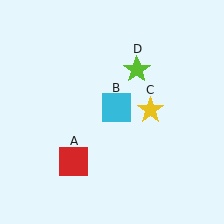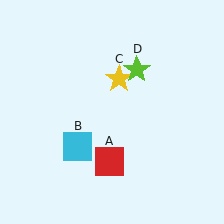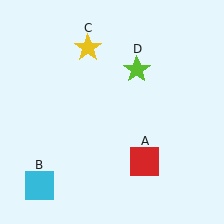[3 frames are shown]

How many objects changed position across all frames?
3 objects changed position: red square (object A), cyan square (object B), yellow star (object C).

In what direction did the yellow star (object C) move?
The yellow star (object C) moved up and to the left.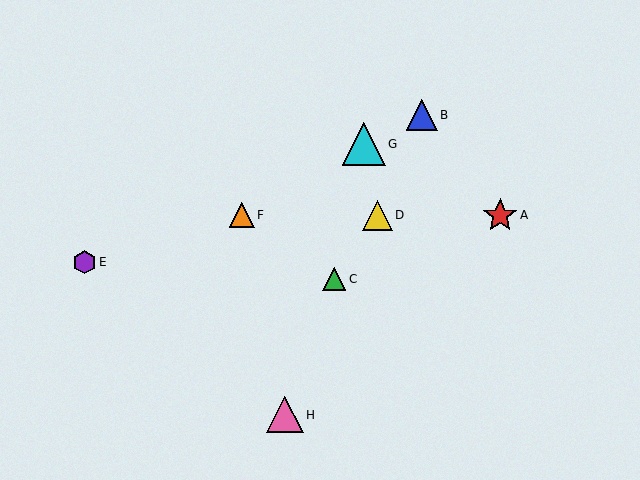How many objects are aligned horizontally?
3 objects (A, D, F) are aligned horizontally.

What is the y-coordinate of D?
Object D is at y≈215.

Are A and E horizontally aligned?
No, A is at y≈215 and E is at y≈262.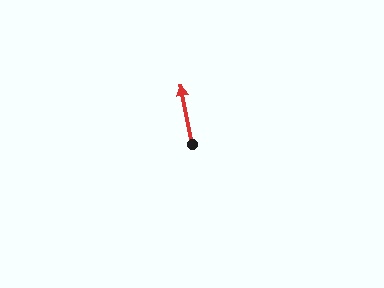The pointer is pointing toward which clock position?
Roughly 12 o'clock.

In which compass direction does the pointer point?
North.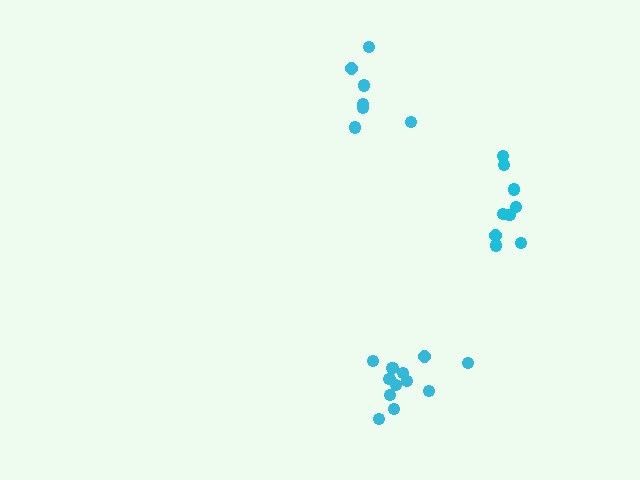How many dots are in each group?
Group 1: 7 dots, Group 2: 12 dots, Group 3: 9 dots (28 total).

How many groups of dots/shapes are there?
There are 3 groups.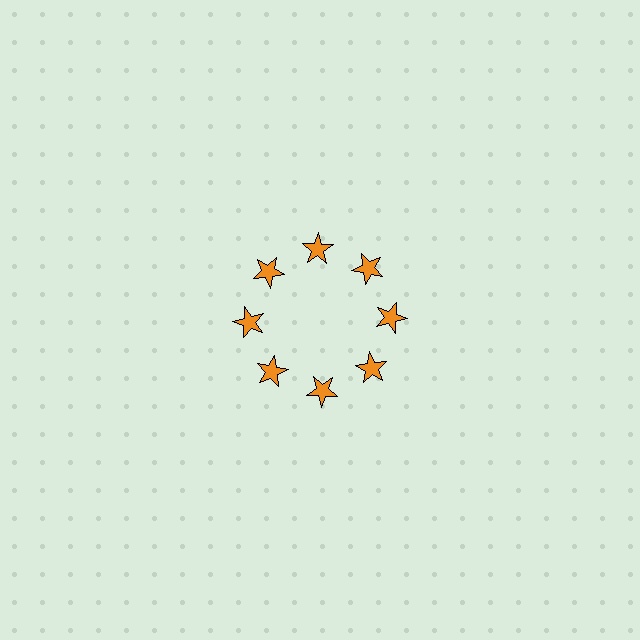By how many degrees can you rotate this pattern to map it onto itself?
The pattern maps onto itself every 45 degrees of rotation.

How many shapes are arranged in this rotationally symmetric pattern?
There are 8 shapes, arranged in 8 groups of 1.